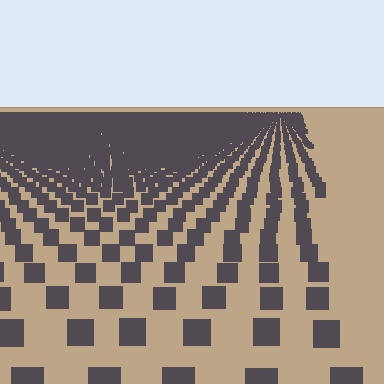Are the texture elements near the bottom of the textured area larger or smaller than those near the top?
Larger. Near the bottom, elements are closer to the viewer and appear at a bigger on-screen size.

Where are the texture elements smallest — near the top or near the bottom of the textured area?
Near the top.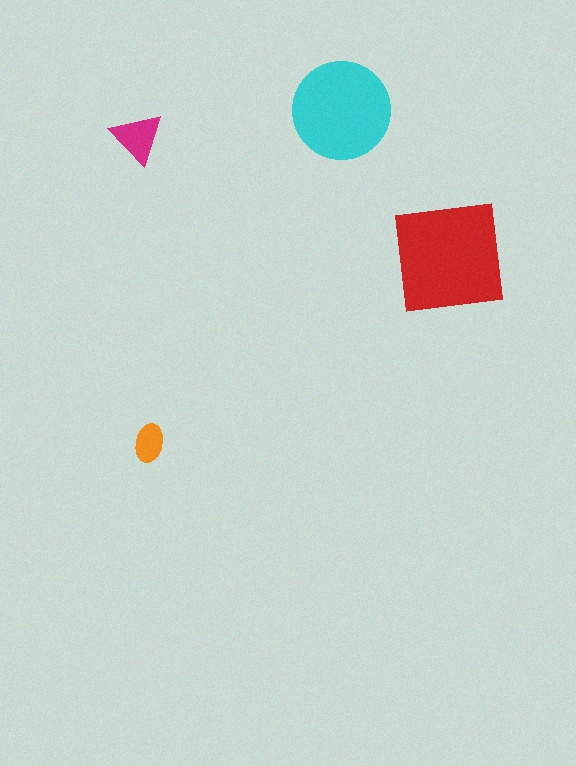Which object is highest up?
The cyan circle is topmost.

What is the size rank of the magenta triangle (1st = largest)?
3rd.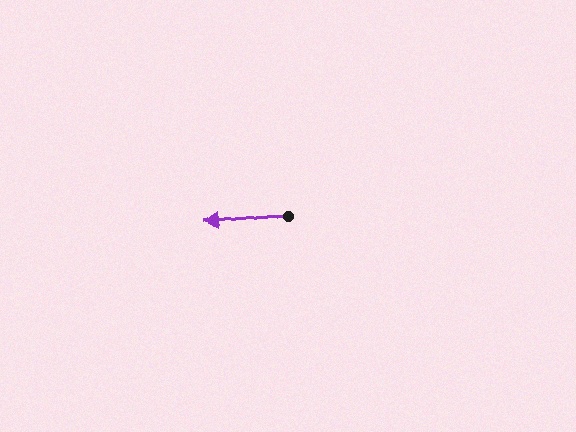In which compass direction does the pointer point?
West.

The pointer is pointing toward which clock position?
Roughly 9 o'clock.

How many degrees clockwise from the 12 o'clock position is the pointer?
Approximately 264 degrees.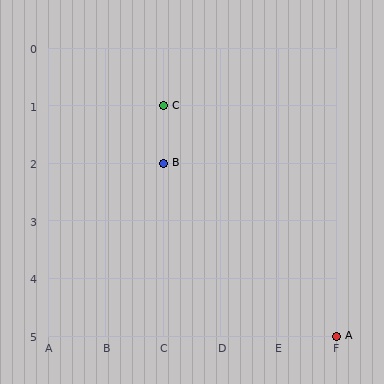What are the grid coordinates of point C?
Point C is at grid coordinates (C, 1).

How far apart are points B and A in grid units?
Points B and A are 3 columns and 3 rows apart (about 4.2 grid units diagonally).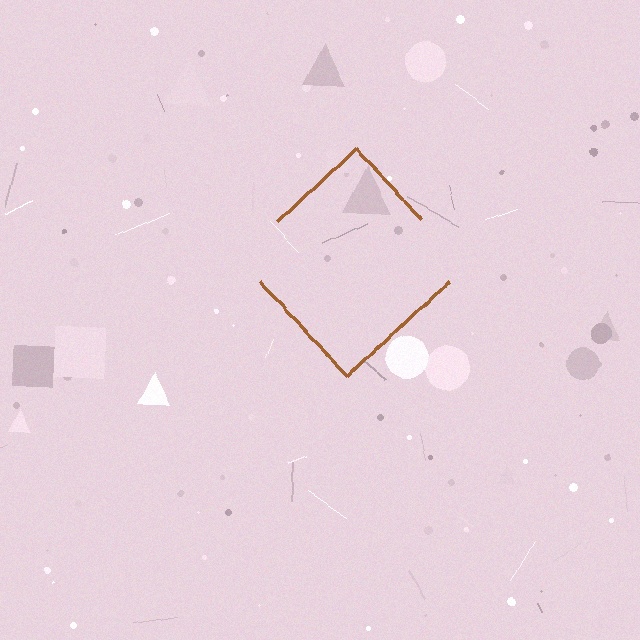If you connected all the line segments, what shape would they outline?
They would outline a diamond.